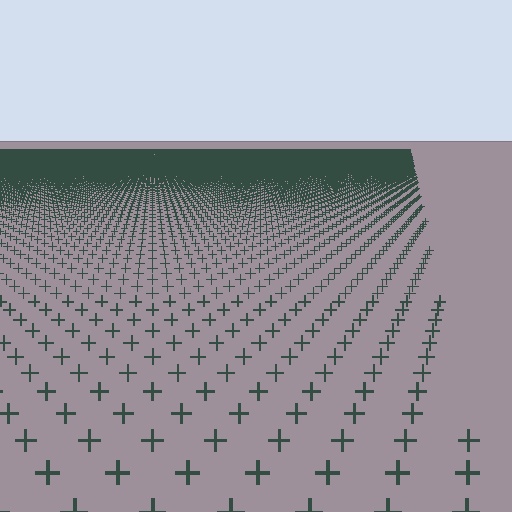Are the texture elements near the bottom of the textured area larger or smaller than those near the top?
Larger. Near the bottom, elements are closer to the viewer and appear at a bigger on-screen size.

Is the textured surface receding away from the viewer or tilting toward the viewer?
The surface is receding away from the viewer. Texture elements get smaller and denser toward the top.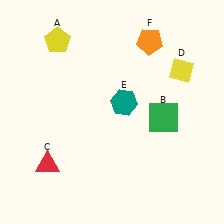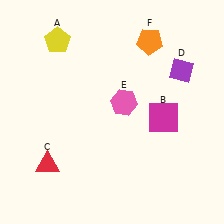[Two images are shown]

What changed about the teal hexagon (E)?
In Image 1, E is teal. In Image 2, it changed to pink.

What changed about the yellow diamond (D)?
In Image 1, D is yellow. In Image 2, it changed to purple.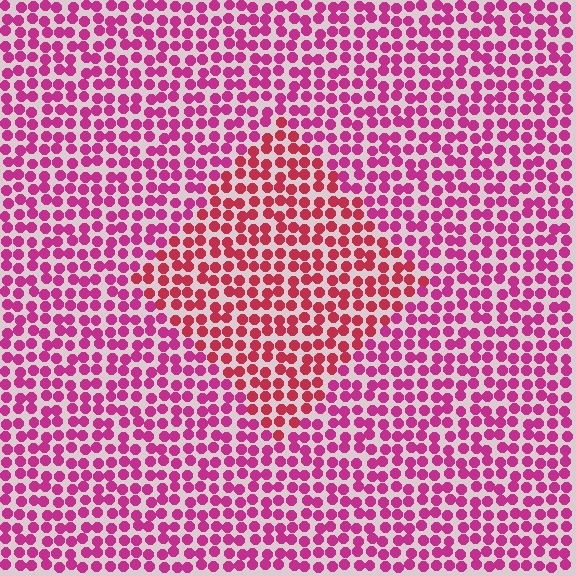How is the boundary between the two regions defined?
The boundary is defined purely by a slight shift in hue (about 27 degrees). Spacing, size, and orientation are identical on both sides.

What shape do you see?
I see a diamond.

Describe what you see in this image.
The image is filled with small magenta elements in a uniform arrangement. A diamond-shaped region is visible where the elements are tinted to a slightly different hue, forming a subtle color boundary.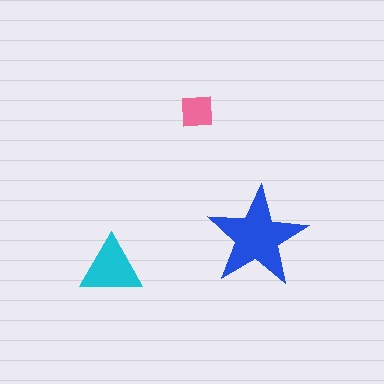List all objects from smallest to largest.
The pink square, the cyan triangle, the blue star.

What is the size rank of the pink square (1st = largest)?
3rd.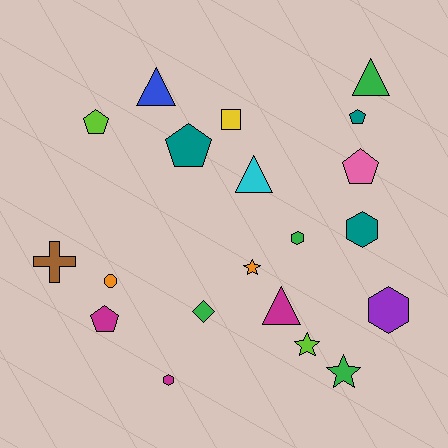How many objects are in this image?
There are 20 objects.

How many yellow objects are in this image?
There is 1 yellow object.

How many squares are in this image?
There is 1 square.